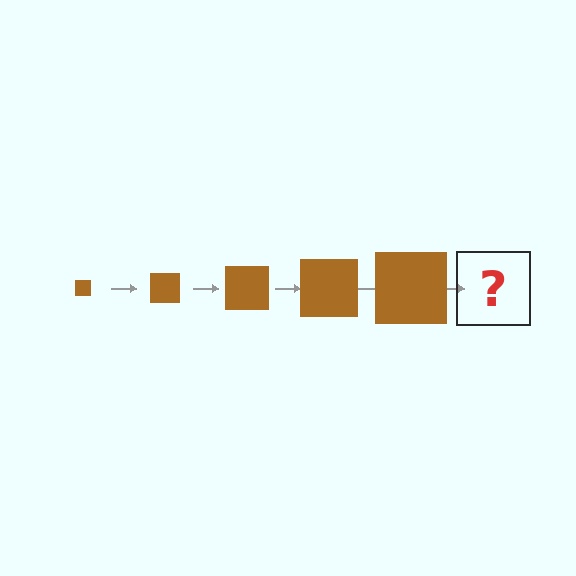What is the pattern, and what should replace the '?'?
The pattern is that the square gets progressively larger each step. The '?' should be a brown square, larger than the previous one.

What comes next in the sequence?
The next element should be a brown square, larger than the previous one.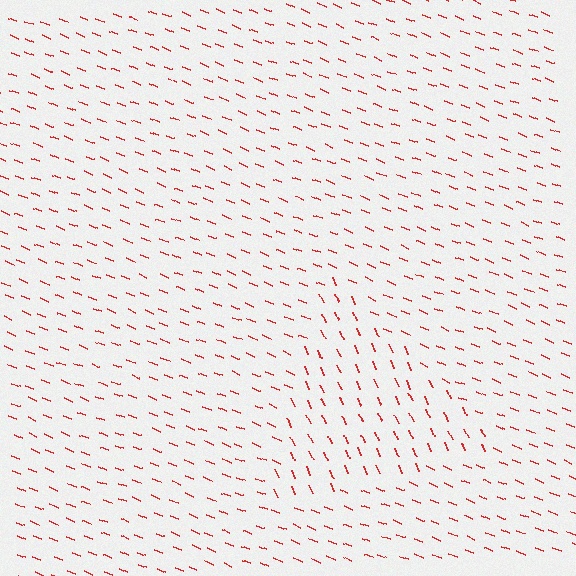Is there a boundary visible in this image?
Yes, there is a texture boundary formed by a change in line orientation.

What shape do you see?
I see a triangle.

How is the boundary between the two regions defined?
The boundary is defined purely by a change in line orientation (approximately 45 degrees difference). All lines are the same color and thickness.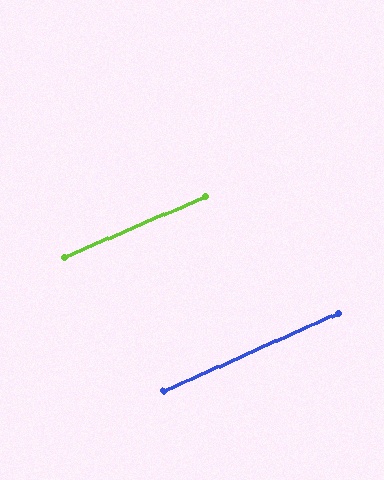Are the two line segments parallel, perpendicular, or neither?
Parallel — their directions differ by only 1.0°.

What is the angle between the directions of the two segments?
Approximately 1 degree.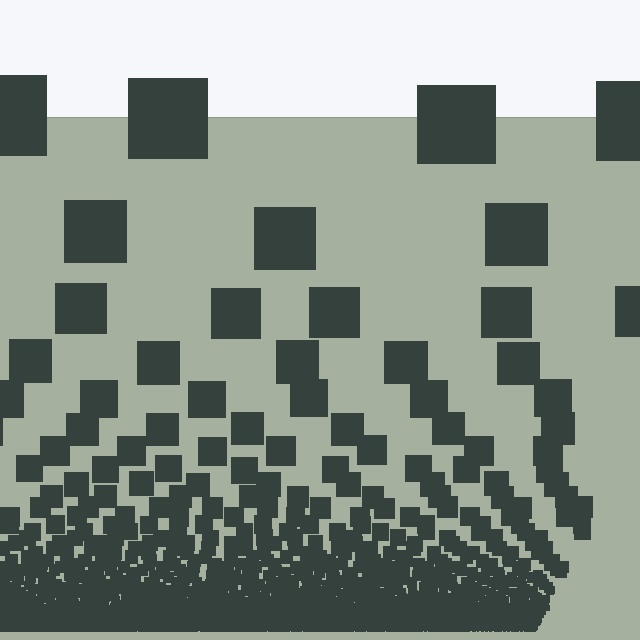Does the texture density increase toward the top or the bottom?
Density increases toward the bottom.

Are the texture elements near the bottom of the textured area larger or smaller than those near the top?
Smaller. The gradient is inverted — elements near the bottom are smaller and denser.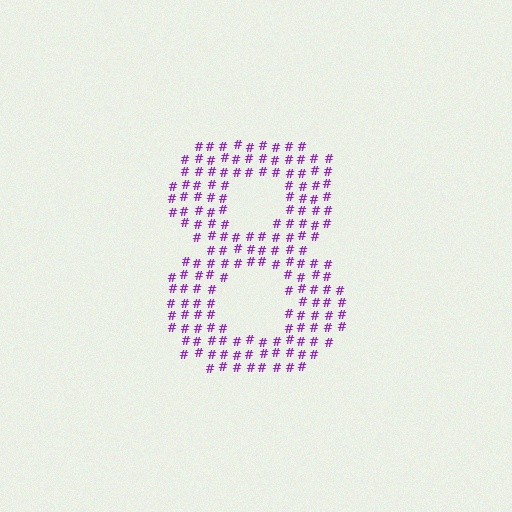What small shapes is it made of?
It is made of small hash symbols.